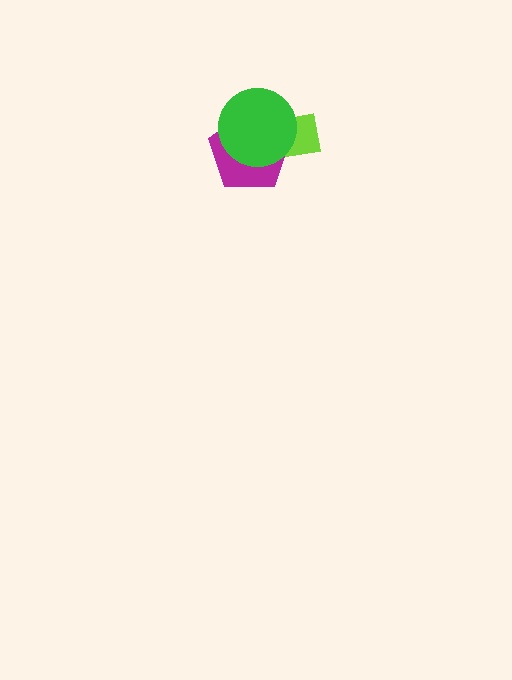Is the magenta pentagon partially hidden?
Yes, it is partially covered by another shape.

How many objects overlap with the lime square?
2 objects overlap with the lime square.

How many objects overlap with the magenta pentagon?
2 objects overlap with the magenta pentagon.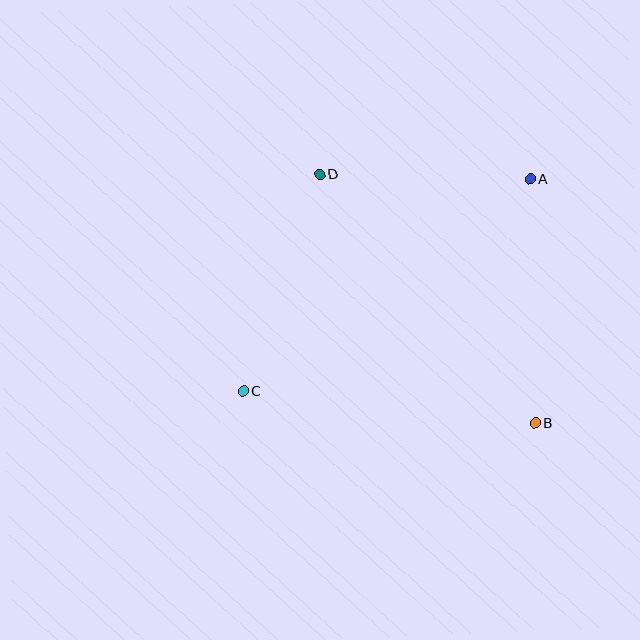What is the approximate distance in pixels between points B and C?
The distance between B and C is approximately 294 pixels.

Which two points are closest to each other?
Points A and D are closest to each other.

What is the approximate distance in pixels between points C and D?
The distance between C and D is approximately 230 pixels.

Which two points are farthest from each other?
Points A and C are farthest from each other.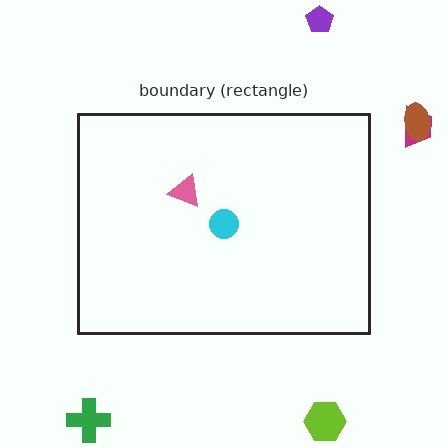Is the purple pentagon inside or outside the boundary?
Outside.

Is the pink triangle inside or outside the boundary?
Inside.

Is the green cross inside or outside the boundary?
Outside.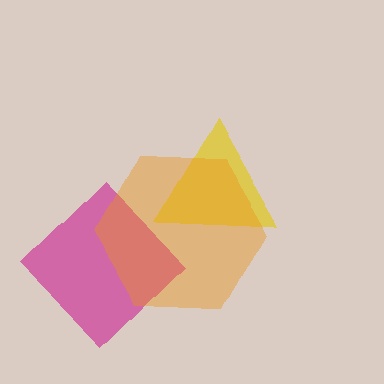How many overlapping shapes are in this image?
There are 3 overlapping shapes in the image.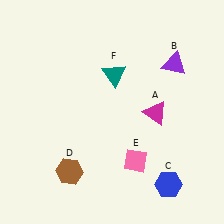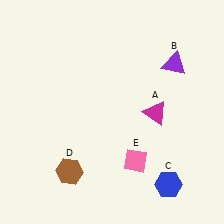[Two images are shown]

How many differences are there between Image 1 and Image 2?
There is 1 difference between the two images.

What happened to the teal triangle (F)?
The teal triangle (F) was removed in Image 2. It was in the top-right area of Image 1.